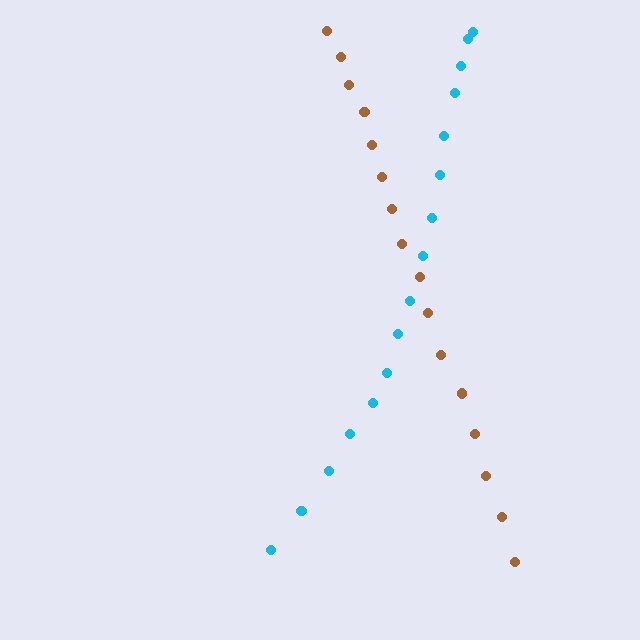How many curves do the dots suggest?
There are 2 distinct paths.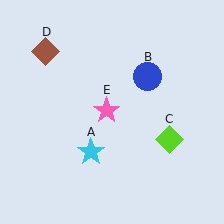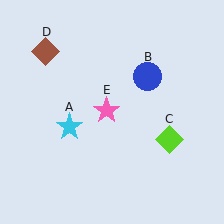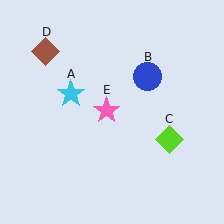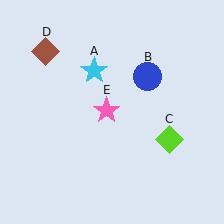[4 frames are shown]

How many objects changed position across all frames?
1 object changed position: cyan star (object A).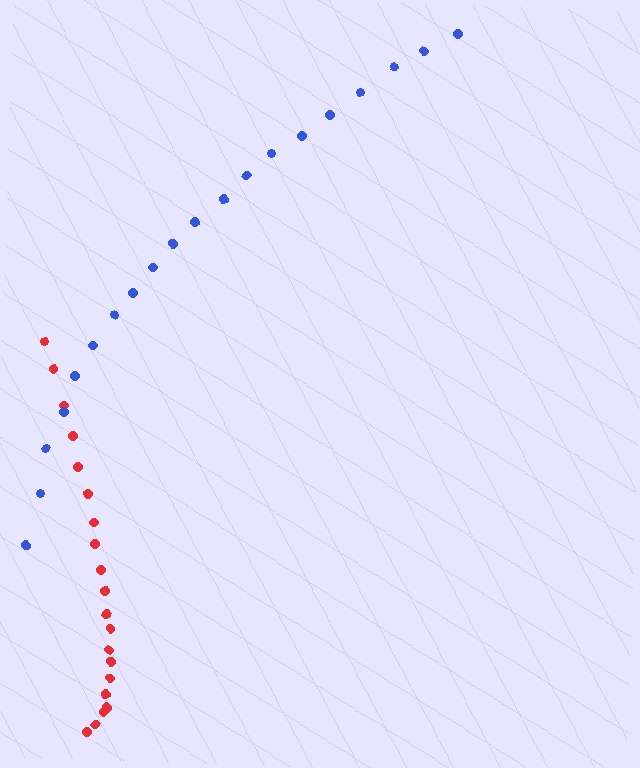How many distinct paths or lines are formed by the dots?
There are 2 distinct paths.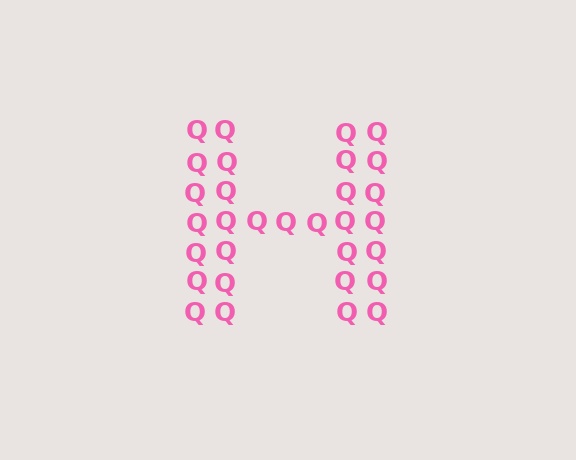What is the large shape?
The large shape is the letter H.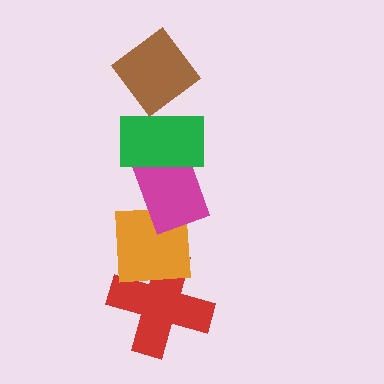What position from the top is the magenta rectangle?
The magenta rectangle is 3rd from the top.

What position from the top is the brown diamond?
The brown diamond is 1st from the top.